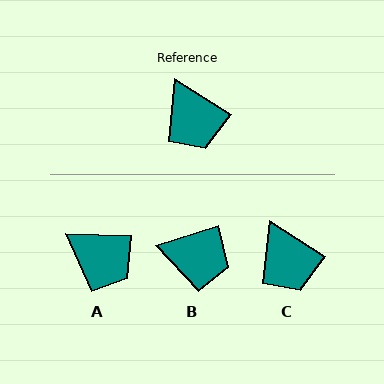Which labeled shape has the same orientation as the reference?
C.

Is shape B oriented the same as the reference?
No, it is off by about 50 degrees.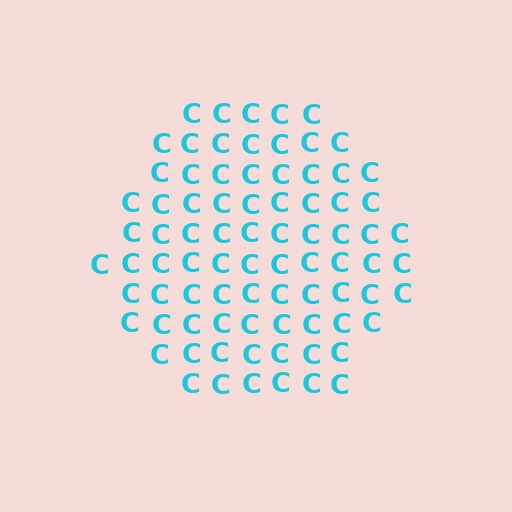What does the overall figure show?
The overall figure shows a hexagon.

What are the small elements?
The small elements are letter C's.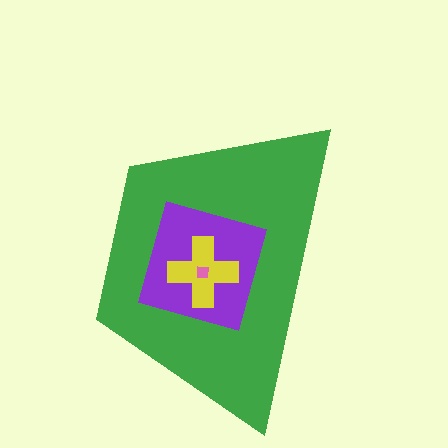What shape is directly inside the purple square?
The yellow cross.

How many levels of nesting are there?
4.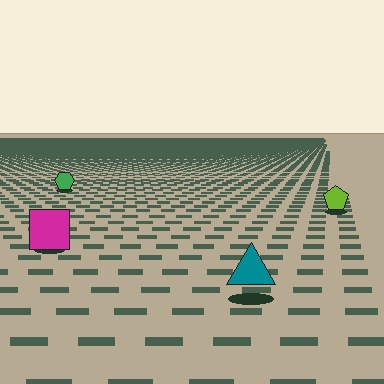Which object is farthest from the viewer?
The green hexagon is farthest from the viewer. It appears smaller and the ground texture around it is denser.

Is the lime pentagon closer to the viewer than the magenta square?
No. The magenta square is closer — you can tell from the texture gradient: the ground texture is coarser near it.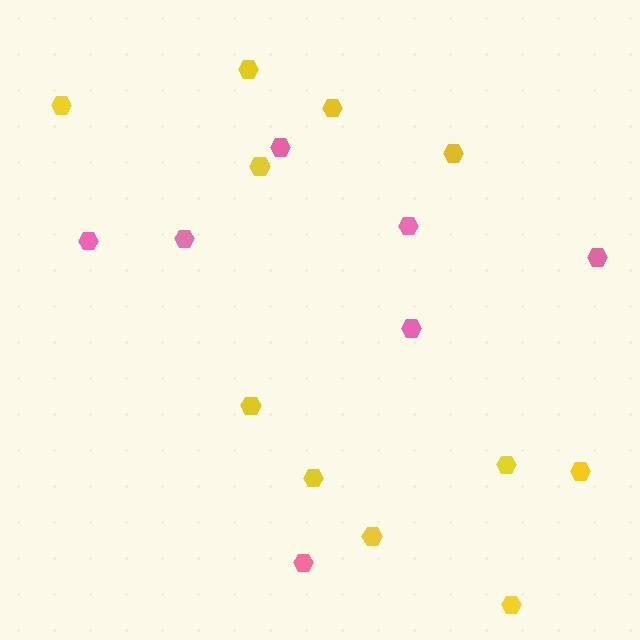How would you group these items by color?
There are 2 groups: one group of yellow hexagons (11) and one group of pink hexagons (7).